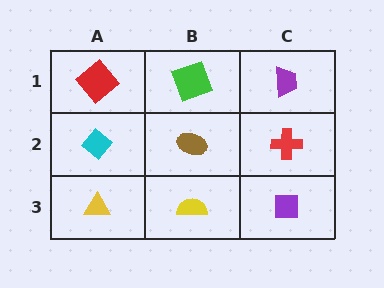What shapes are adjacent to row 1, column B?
A brown ellipse (row 2, column B), a red diamond (row 1, column A), a purple trapezoid (row 1, column C).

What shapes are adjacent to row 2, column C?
A purple trapezoid (row 1, column C), a purple square (row 3, column C), a brown ellipse (row 2, column B).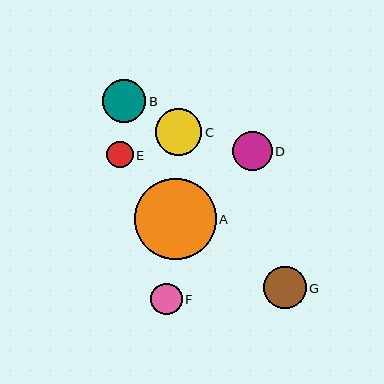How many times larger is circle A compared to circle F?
Circle A is approximately 2.6 times the size of circle F.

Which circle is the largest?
Circle A is the largest with a size of approximately 81 pixels.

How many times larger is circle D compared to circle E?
Circle D is approximately 1.5 times the size of circle E.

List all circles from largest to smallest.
From largest to smallest: A, C, B, G, D, F, E.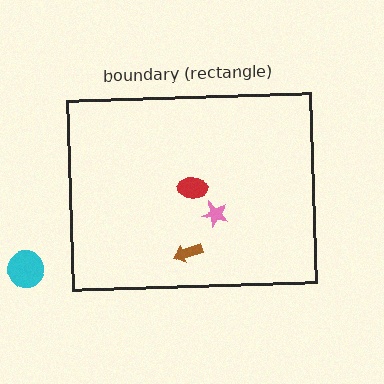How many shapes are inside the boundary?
3 inside, 1 outside.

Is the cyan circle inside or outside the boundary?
Outside.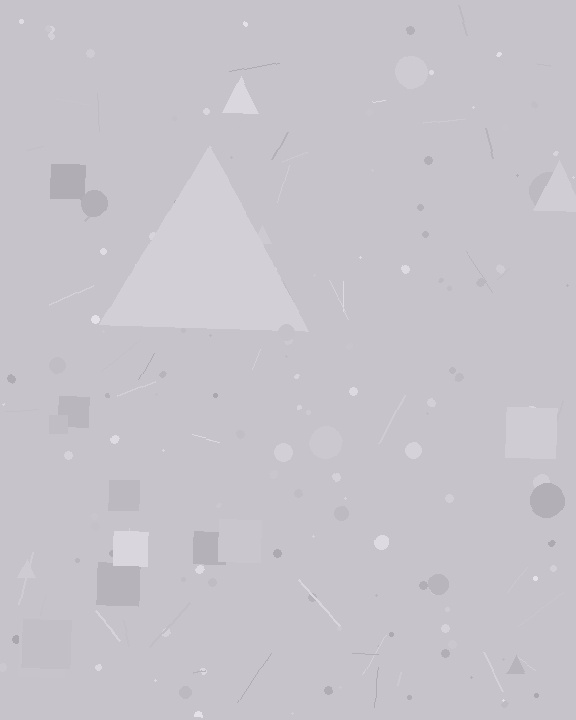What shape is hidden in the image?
A triangle is hidden in the image.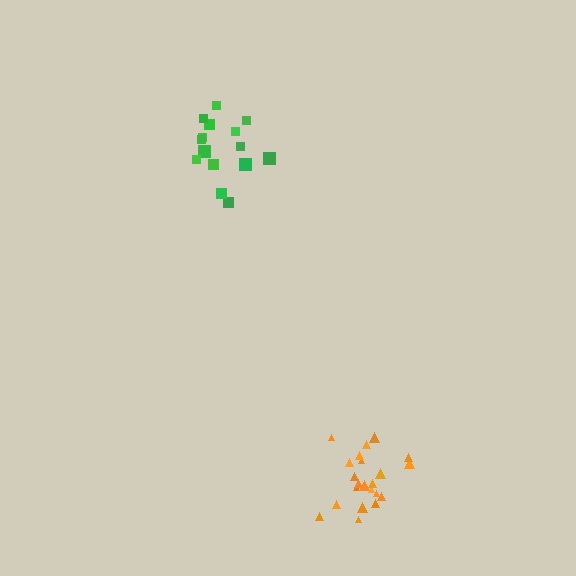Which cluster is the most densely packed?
Orange.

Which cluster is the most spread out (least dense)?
Green.